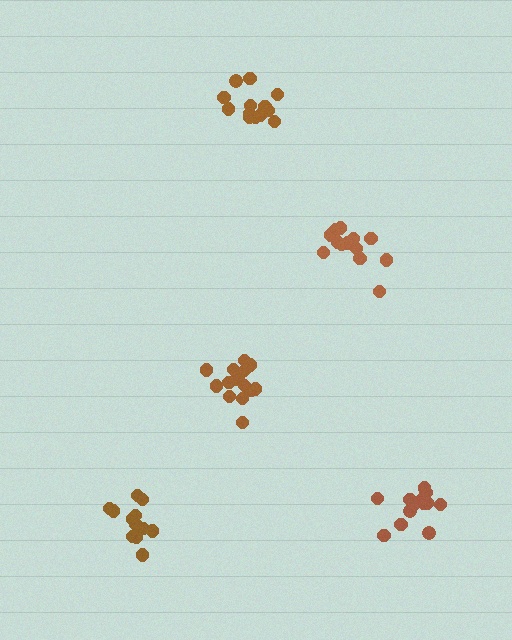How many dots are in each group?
Group 1: 13 dots, Group 2: 14 dots, Group 3: 14 dots, Group 4: 14 dots, Group 5: 13 dots (68 total).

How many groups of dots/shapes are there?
There are 5 groups.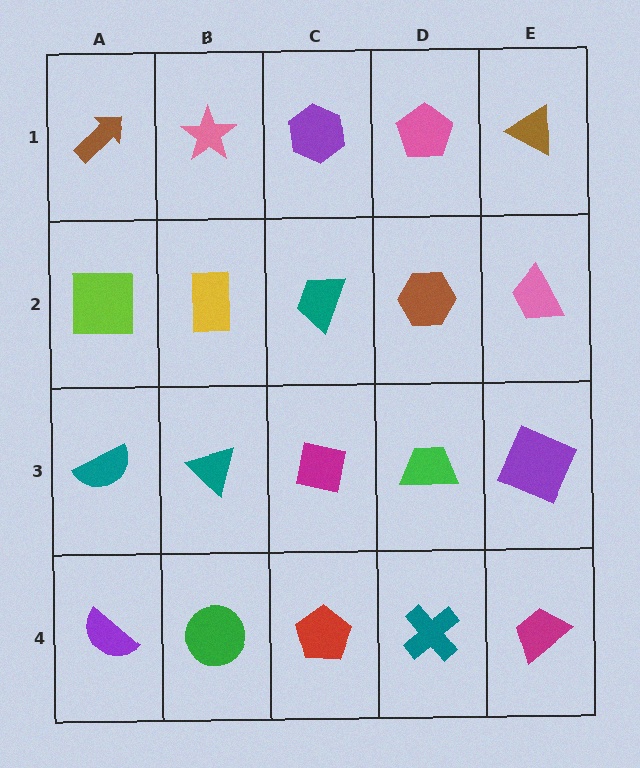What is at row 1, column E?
A brown triangle.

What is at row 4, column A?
A purple semicircle.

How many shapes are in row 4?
5 shapes.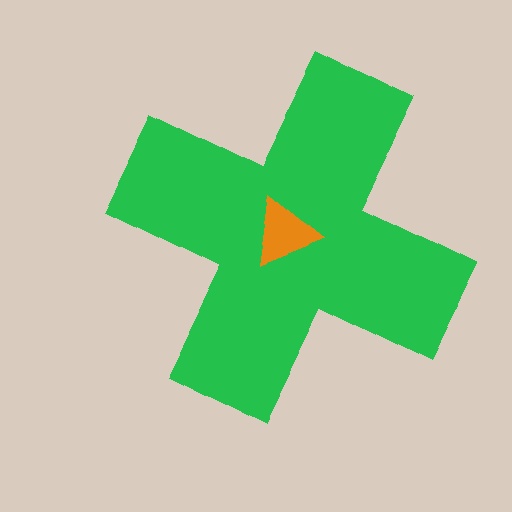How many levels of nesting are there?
2.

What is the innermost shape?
The orange triangle.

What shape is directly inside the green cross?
The orange triangle.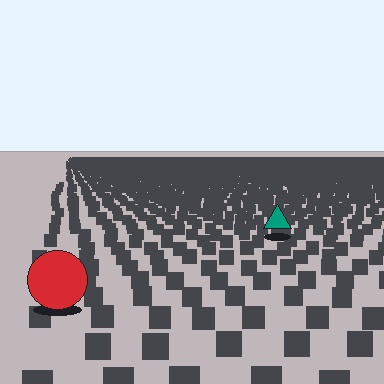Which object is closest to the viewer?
The red circle is closest. The texture marks near it are larger and more spread out.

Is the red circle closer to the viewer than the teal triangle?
Yes. The red circle is closer — you can tell from the texture gradient: the ground texture is coarser near it.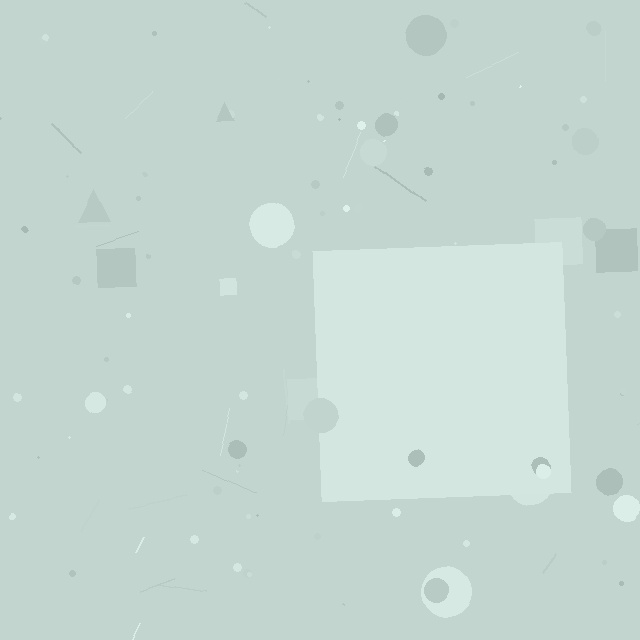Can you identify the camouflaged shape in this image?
The camouflaged shape is a square.